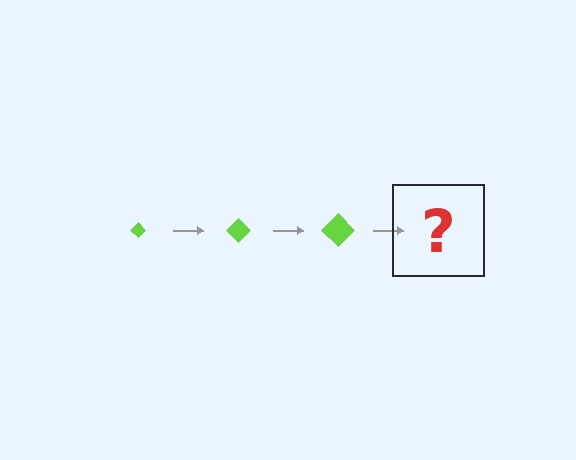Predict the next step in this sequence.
The next step is a lime diamond, larger than the previous one.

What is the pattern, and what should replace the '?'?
The pattern is that the diamond gets progressively larger each step. The '?' should be a lime diamond, larger than the previous one.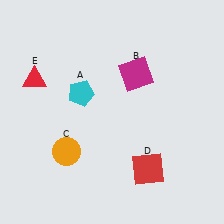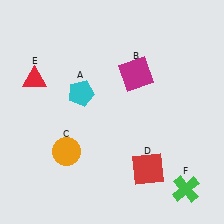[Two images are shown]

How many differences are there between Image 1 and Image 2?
There is 1 difference between the two images.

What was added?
A green cross (F) was added in Image 2.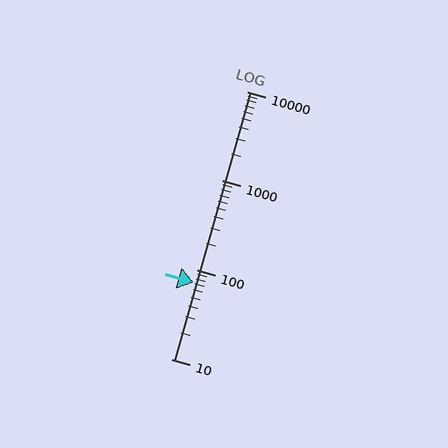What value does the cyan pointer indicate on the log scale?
The pointer indicates approximately 72.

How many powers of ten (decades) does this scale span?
The scale spans 3 decades, from 10 to 10000.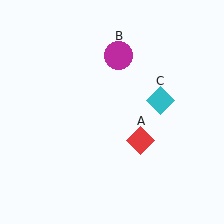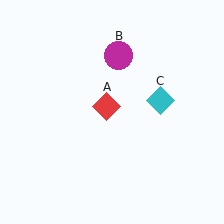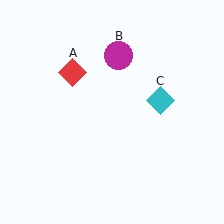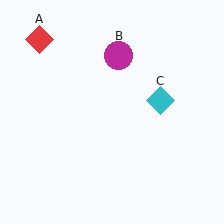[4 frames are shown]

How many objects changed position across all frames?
1 object changed position: red diamond (object A).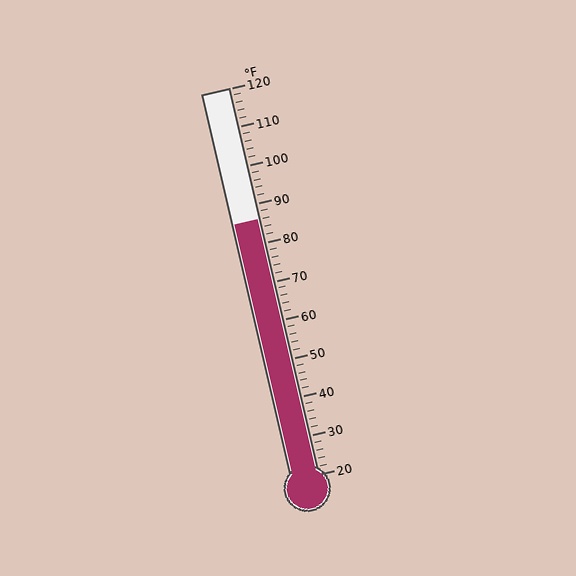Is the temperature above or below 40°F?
The temperature is above 40°F.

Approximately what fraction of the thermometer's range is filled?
The thermometer is filled to approximately 65% of its range.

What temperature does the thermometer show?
The thermometer shows approximately 86°F.